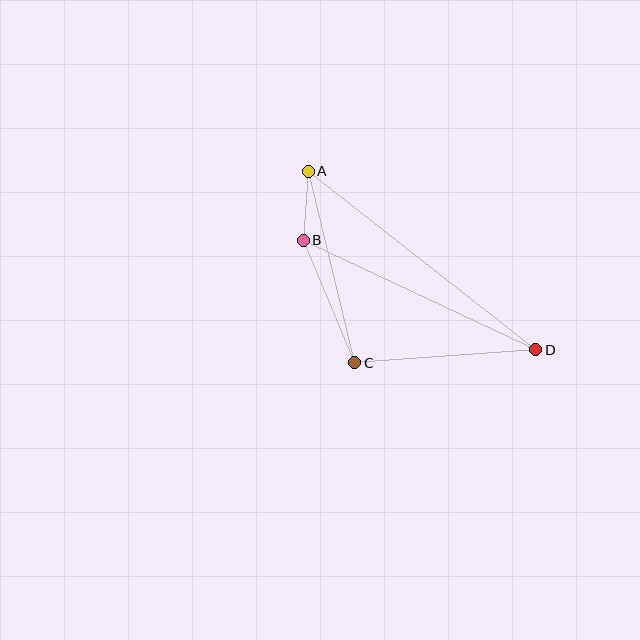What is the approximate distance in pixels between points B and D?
The distance between B and D is approximately 257 pixels.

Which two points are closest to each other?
Points A and B are closest to each other.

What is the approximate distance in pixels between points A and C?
The distance between A and C is approximately 197 pixels.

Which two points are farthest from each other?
Points A and D are farthest from each other.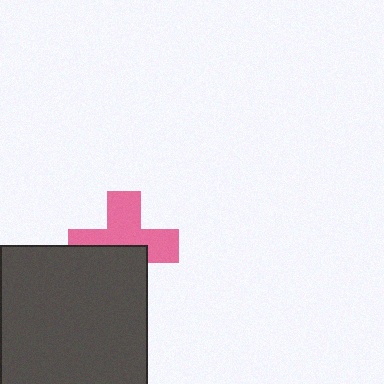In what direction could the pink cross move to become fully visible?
The pink cross could move up. That would shift it out from behind the dark gray square entirely.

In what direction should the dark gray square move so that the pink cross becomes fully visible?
The dark gray square should move down. That is the shortest direction to clear the overlap and leave the pink cross fully visible.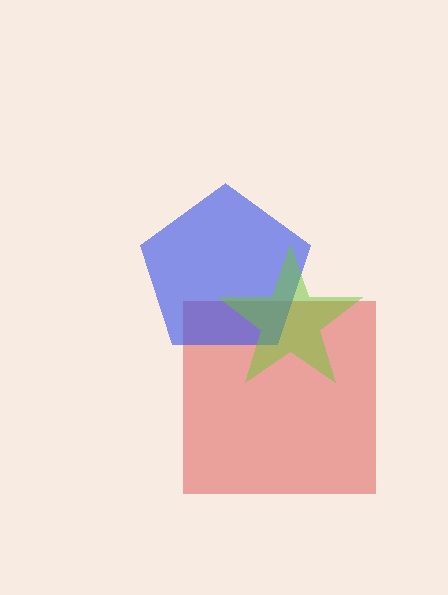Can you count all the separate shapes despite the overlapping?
Yes, there are 3 separate shapes.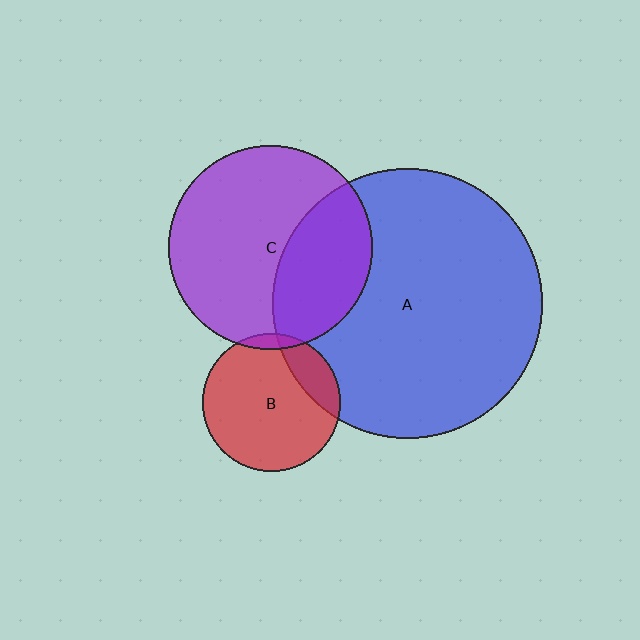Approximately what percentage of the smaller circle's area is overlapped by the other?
Approximately 20%.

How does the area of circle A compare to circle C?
Approximately 1.8 times.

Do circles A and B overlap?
Yes.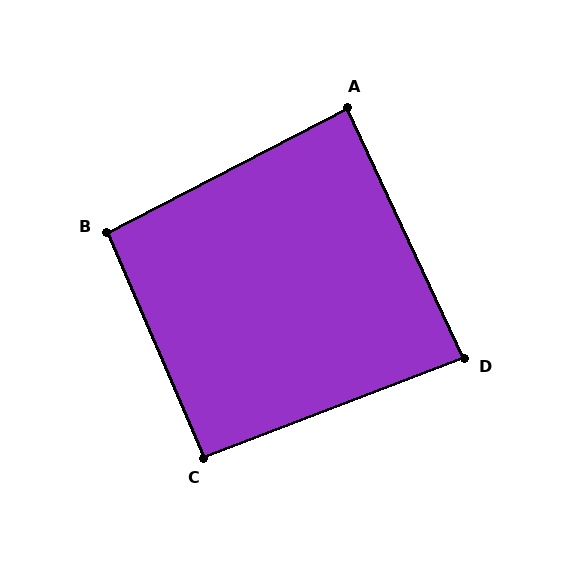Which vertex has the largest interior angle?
B, at approximately 94 degrees.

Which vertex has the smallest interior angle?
D, at approximately 86 degrees.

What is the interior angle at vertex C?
Approximately 92 degrees (approximately right).